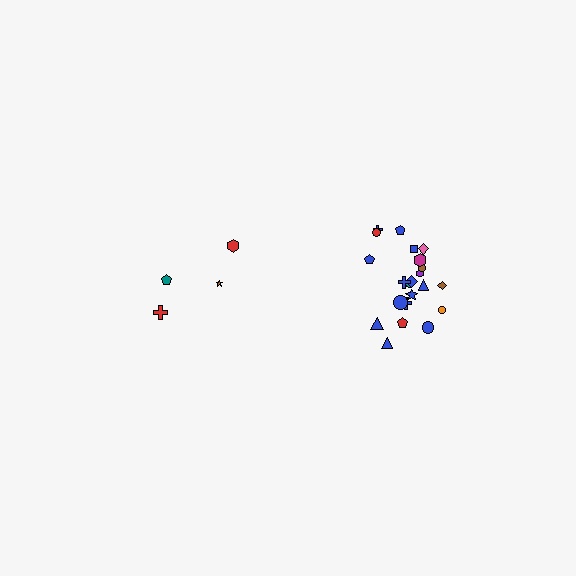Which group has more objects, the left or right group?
The right group.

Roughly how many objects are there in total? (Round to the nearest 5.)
Roughly 25 objects in total.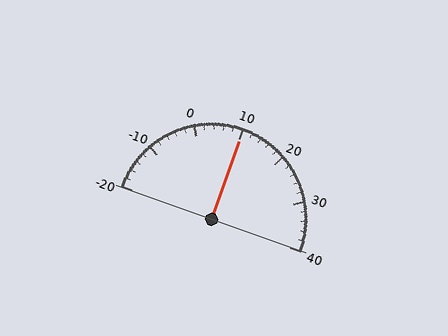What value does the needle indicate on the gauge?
The needle indicates approximately 10.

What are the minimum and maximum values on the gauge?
The gauge ranges from -20 to 40.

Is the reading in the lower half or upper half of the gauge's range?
The reading is in the upper half of the range (-20 to 40).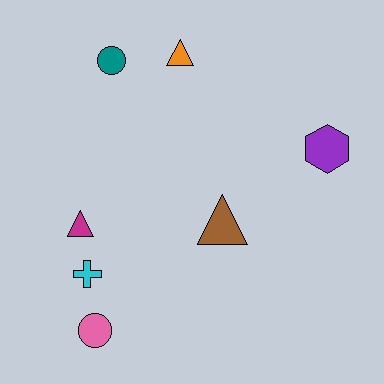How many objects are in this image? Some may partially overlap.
There are 7 objects.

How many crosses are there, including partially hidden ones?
There is 1 cross.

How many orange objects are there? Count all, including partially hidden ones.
There is 1 orange object.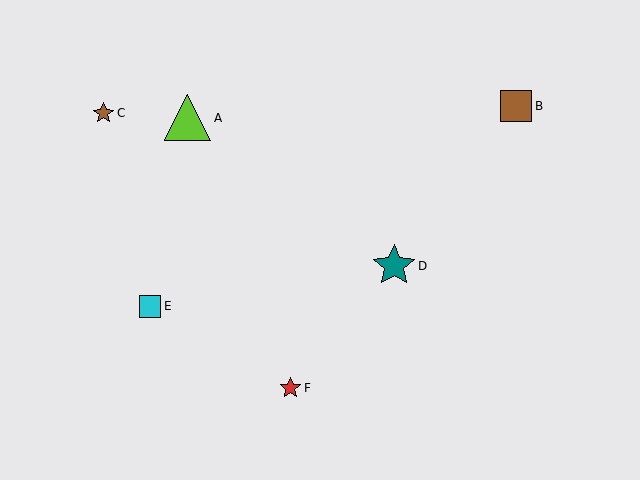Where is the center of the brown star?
The center of the brown star is at (103, 113).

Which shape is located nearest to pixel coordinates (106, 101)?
The brown star (labeled C) at (103, 113) is nearest to that location.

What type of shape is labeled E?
Shape E is a cyan square.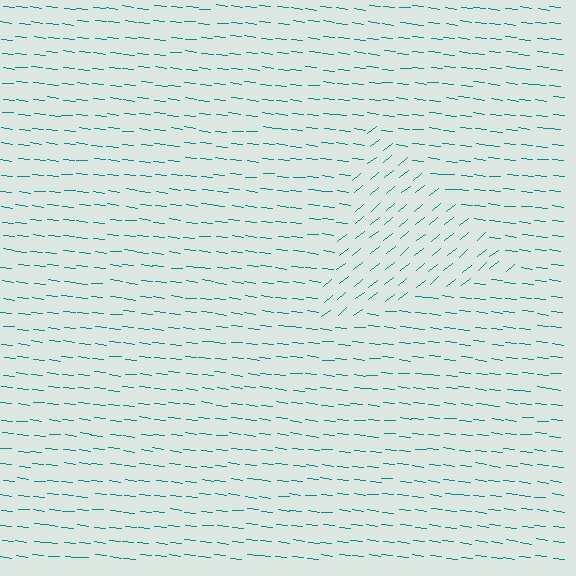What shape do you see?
I see a triangle.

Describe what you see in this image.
The image is filled with small teal line segments. A triangle region in the image has lines oriented differently from the surrounding lines, creating a visible texture boundary.